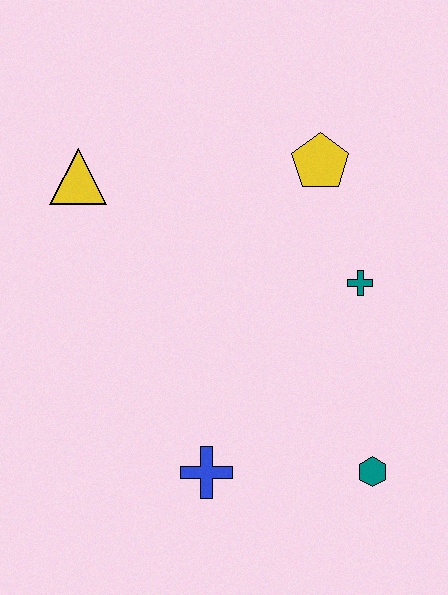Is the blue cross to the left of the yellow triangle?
No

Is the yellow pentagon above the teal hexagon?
Yes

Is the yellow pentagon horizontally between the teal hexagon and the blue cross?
Yes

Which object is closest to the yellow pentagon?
The teal cross is closest to the yellow pentagon.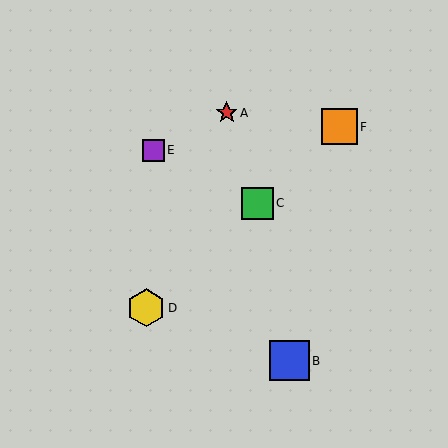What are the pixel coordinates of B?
Object B is at (289, 361).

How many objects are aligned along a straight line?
3 objects (C, D, F) are aligned along a straight line.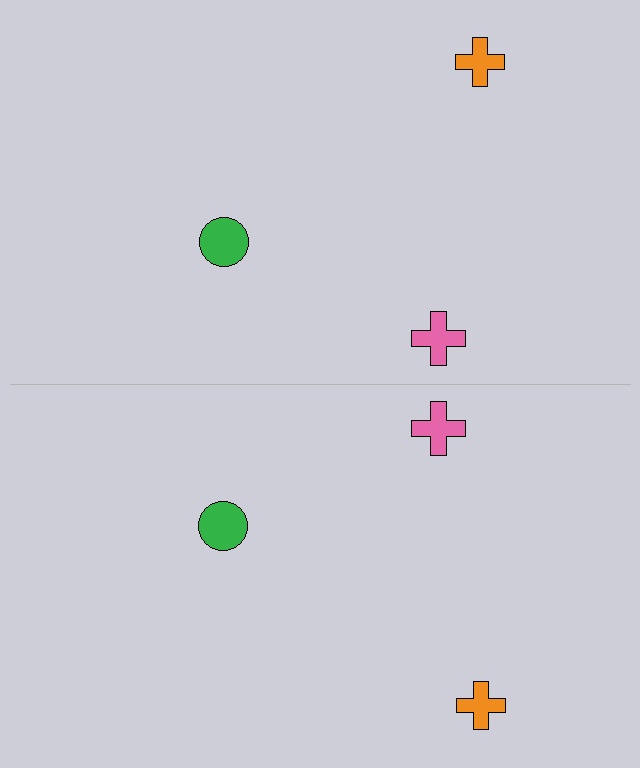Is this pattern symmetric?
Yes, this pattern has bilateral (reflection) symmetry.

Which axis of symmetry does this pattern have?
The pattern has a horizontal axis of symmetry running through the center of the image.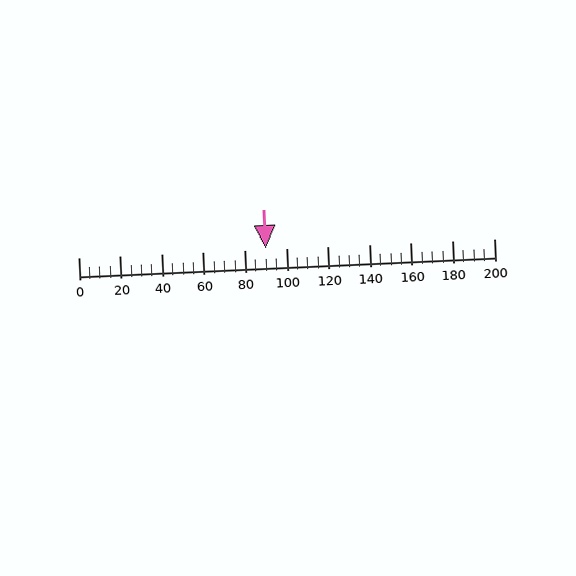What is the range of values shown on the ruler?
The ruler shows values from 0 to 200.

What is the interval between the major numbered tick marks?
The major tick marks are spaced 20 units apart.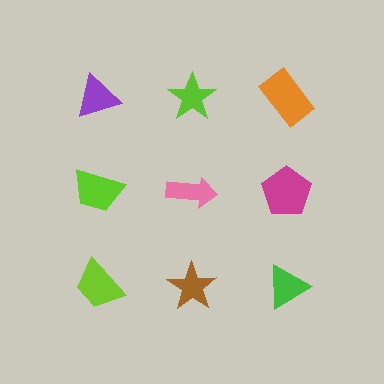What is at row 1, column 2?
A lime star.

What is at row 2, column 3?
A magenta pentagon.